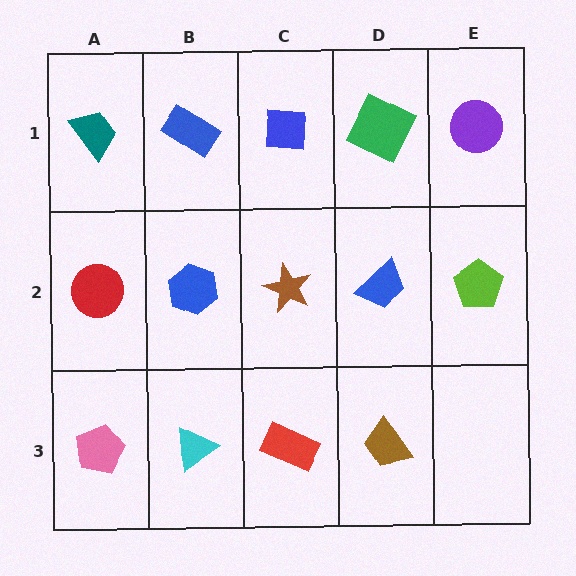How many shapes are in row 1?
5 shapes.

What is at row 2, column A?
A red circle.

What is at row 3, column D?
A brown trapezoid.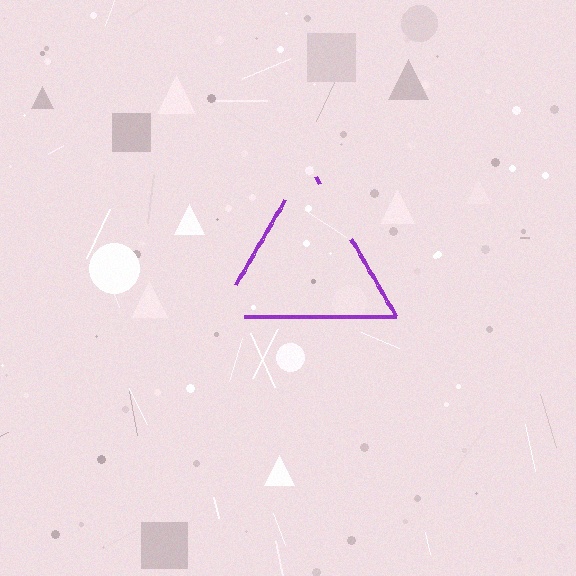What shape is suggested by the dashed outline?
The dashed outline suggests a triangle.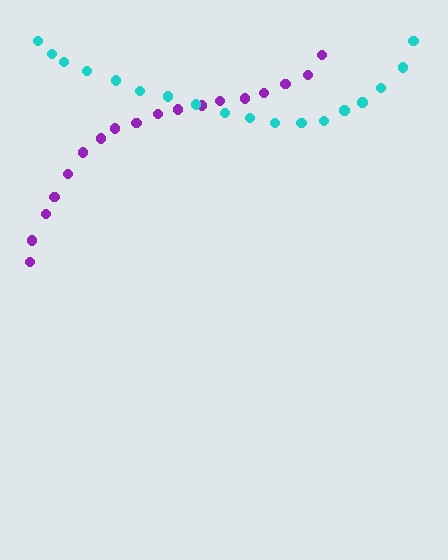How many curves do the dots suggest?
There are 2 distinct paths.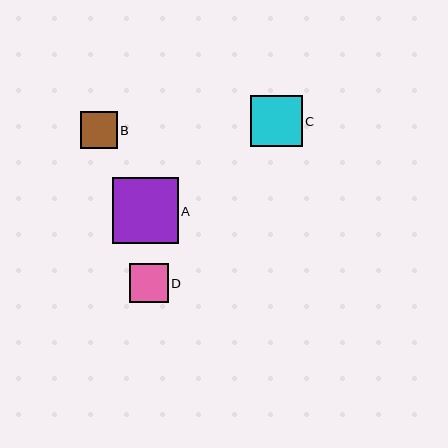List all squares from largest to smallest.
From largest to smallest: A, C, D, B.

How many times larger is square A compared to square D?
Square A is approximately 1.7 times the size of square D.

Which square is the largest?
Square A is the largest with a size of approximately 66 pixels.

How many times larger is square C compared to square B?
Square C is approximately 1.4 times the size of square B.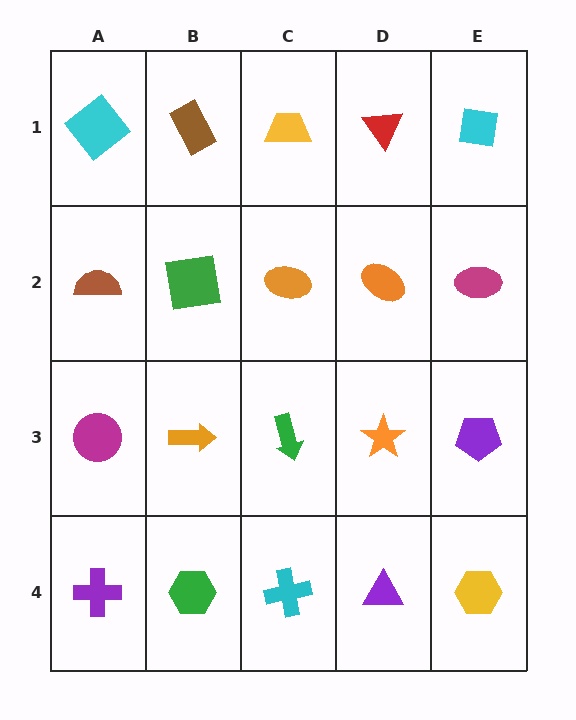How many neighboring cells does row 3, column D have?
4.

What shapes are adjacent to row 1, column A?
A brown semicircle (row 2, column A), a brown rectangle (row 1, column B).